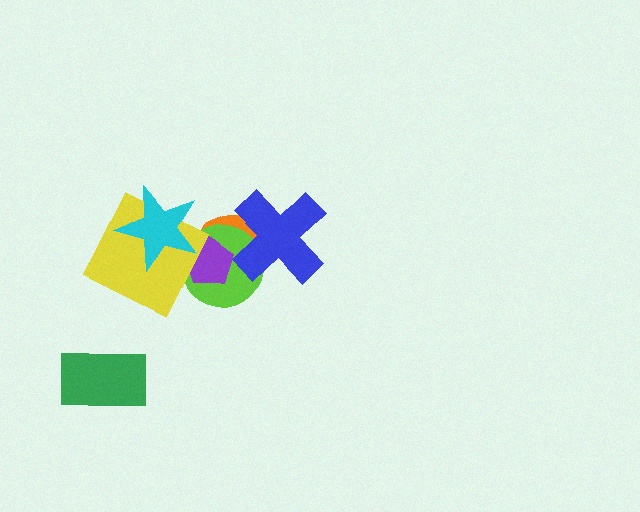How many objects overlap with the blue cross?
2 objects overlap with the blue cross.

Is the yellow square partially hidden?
Yes, it is partially covered by another shape.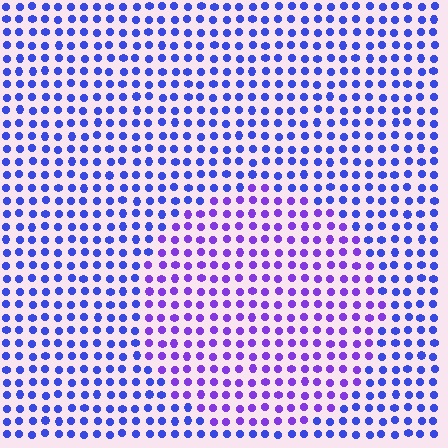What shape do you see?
I see a circle.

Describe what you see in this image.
The image is filled with small blue elements in a uniform arrangement. A circle-shaped region is visible where the elements are tinted to a slightly different hue, forming a subtle color boundary.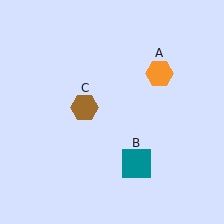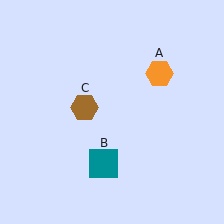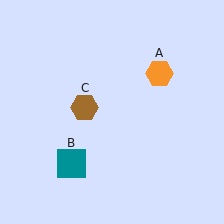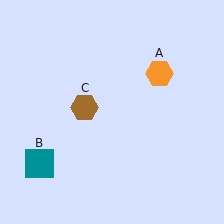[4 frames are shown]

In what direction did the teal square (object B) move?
The teal square (object B) moved left.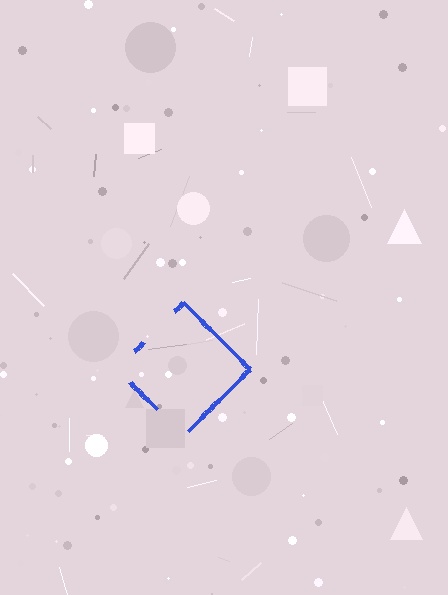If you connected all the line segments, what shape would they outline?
They would outline a diamond.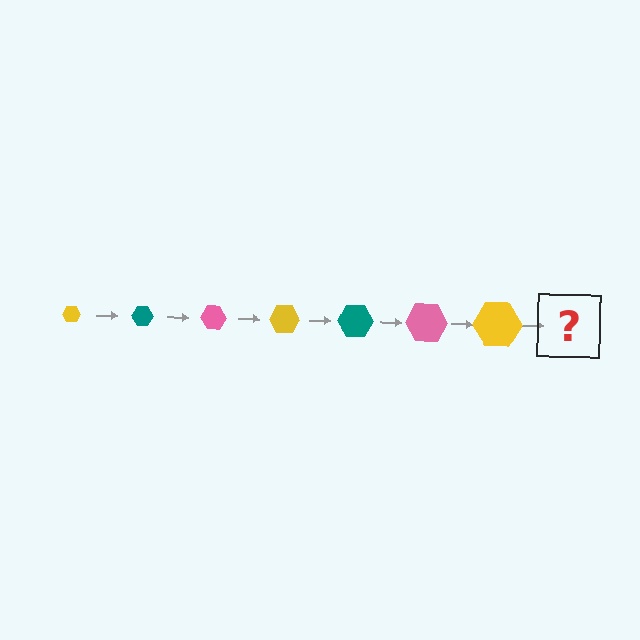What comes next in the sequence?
The next element should be a teal hexagon, larger than the previous one.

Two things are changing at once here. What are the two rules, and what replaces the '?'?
The two rules are that the hexagon grows larger each step and the color cycles through yellow, teal, and pink. The '?' should be a teal hexagon, larger than the previous one.